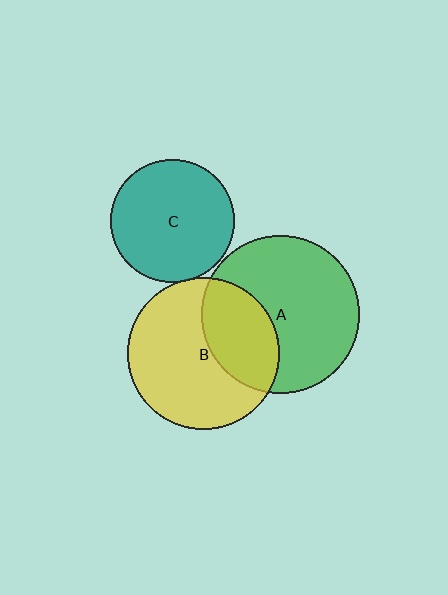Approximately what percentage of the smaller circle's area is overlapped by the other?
Approximately 5%.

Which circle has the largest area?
Circle A (green).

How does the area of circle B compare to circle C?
Approximately 1.5 times.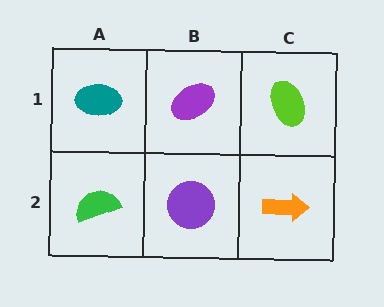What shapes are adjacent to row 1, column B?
A purple circle (row 2, column B), a teal ellipse (row 1, column A), a lime ellipse (row 1, column C).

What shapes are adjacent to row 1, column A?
A green semicircle (row 2, column A), a purple ellipse (row 1, column B).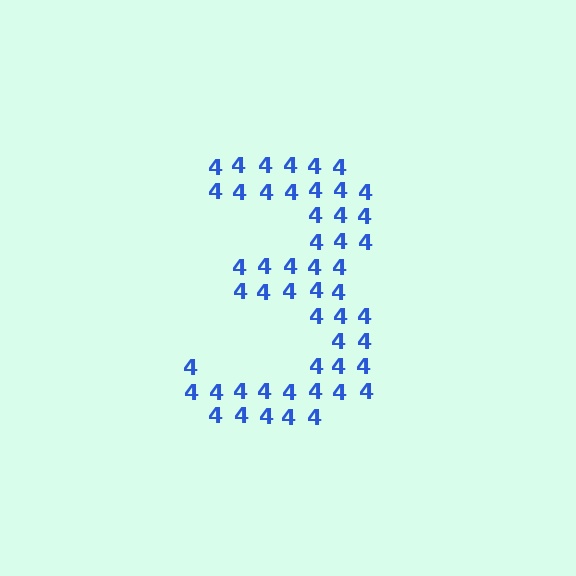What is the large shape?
The large shape is the digit 3.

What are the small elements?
The small elements are digit 4's.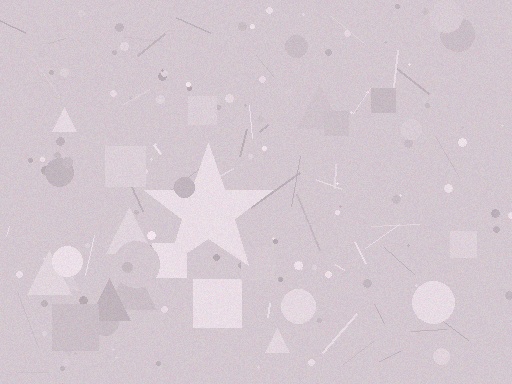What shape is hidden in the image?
A star is hidden in the image.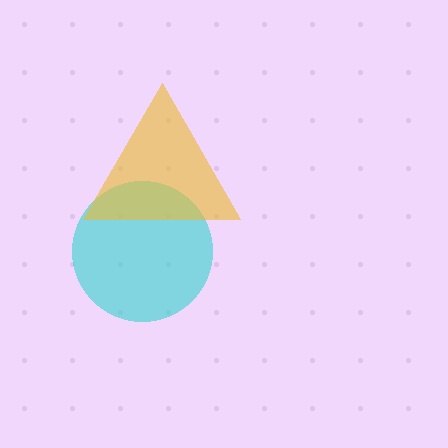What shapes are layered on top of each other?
The layered shapes are: a cyan circle, a yellow triangle.